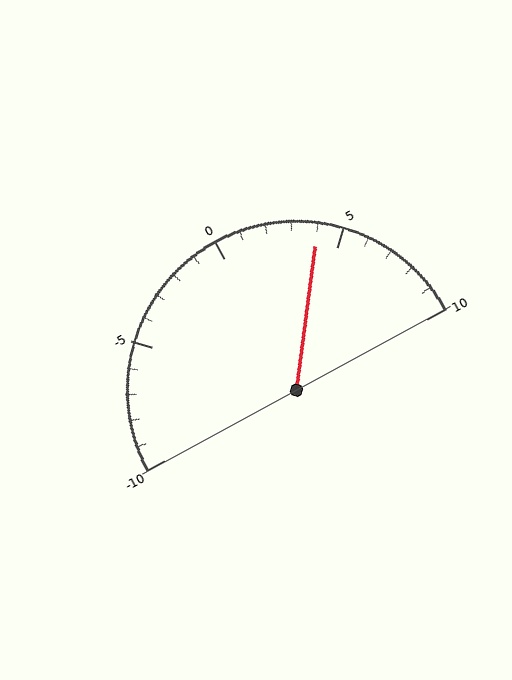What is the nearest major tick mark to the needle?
The nearest major tick mark is 5.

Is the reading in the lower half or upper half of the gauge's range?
The reading is in the upper half of the range (-10 to 10).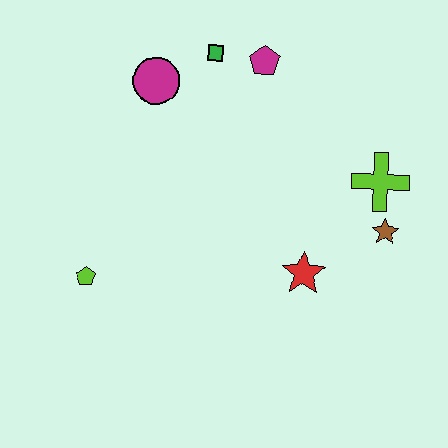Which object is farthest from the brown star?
The lime pentagon is farthest from the brown star.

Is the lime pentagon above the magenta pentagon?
No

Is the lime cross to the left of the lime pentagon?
No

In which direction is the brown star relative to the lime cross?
The brown star is below the lime cross.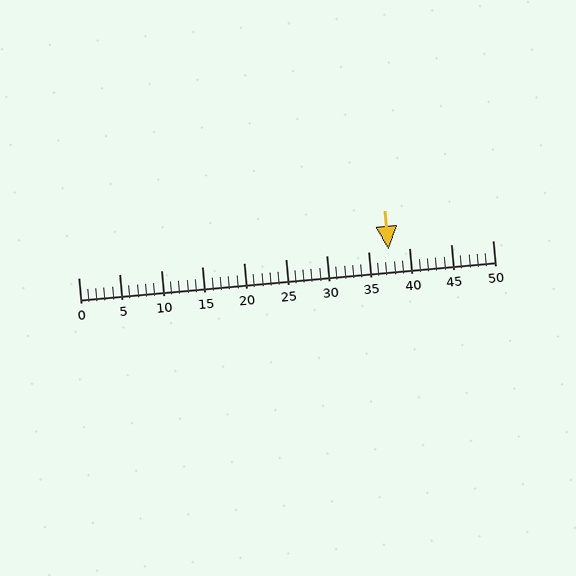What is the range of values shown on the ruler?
The ruler shows values from 0 to 50.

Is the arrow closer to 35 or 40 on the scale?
The arrow is closer to 35.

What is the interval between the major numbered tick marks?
The major tick marks are spaced 5 units apart.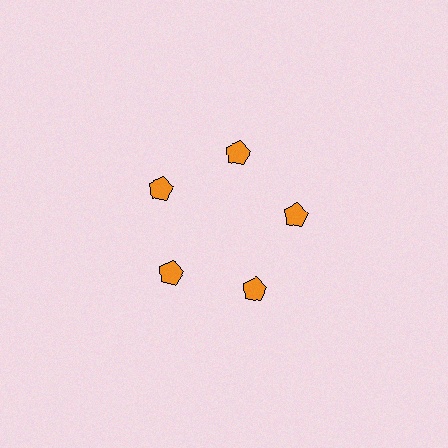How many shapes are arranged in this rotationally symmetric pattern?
There are 5 shapes, arranged in 5 groups of 1.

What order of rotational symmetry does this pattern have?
This pattern has 5-fold rotational symmetry.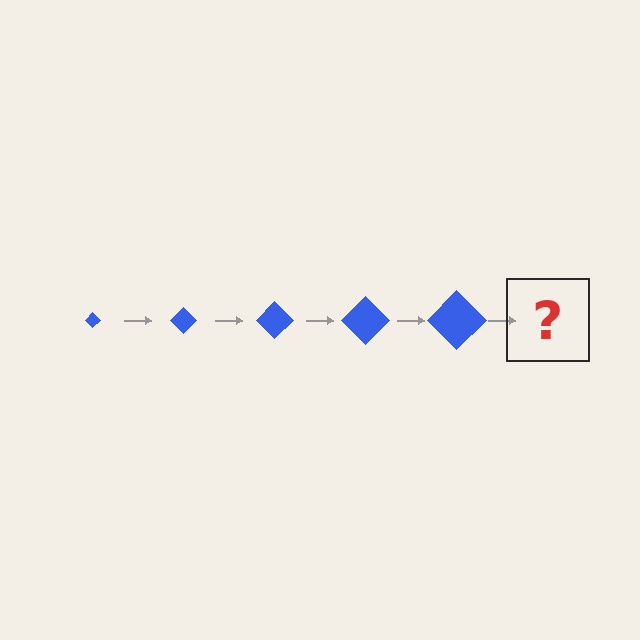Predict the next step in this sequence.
The next step is a blue diamond, larger than the previous one.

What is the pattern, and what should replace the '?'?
The pattern is that the diamond gets progressively larger each step. The '?' should be a blue diamond, larger than the previous one.